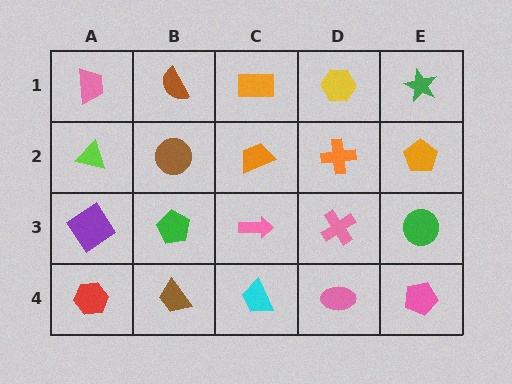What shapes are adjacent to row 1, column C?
An orange trapezoid (row 2, column C), a brown semicircle (row 1, column B), a yellow hexagon (row 1, column D).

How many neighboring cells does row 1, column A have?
2.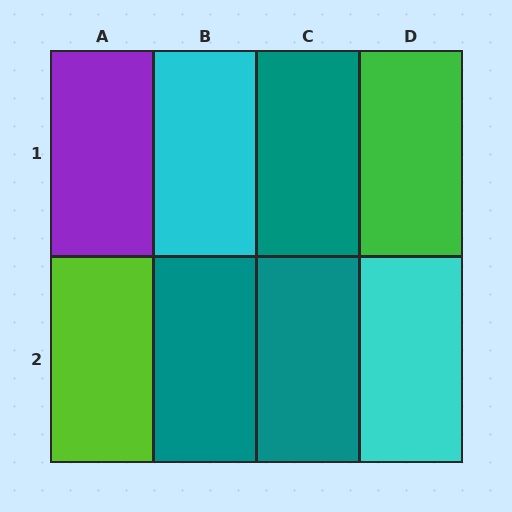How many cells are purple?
1 cell is purple.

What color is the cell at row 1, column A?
Purple.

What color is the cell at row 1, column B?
Cyan.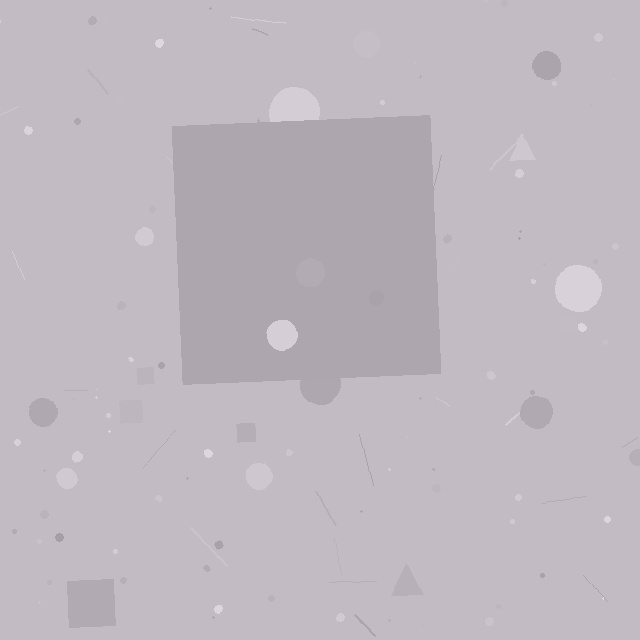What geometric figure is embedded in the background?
A square is embedded in the background.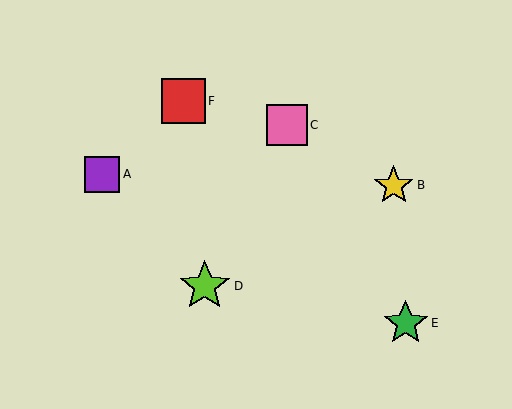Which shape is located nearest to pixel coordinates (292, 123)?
The pink square (labeled C) at (287, 125) is nearest to that location.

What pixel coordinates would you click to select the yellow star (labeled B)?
Click at (394, 185) to select the yellow star B.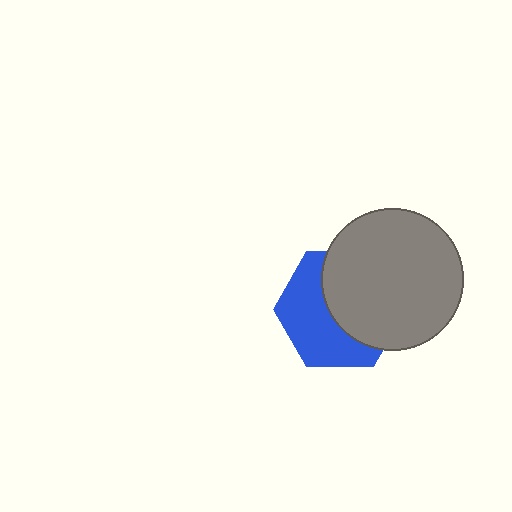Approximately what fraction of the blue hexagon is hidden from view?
Roughly 51% of the blue hexagon is hidden behind the gray circle.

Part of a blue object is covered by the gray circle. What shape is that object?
It is a hexagon.